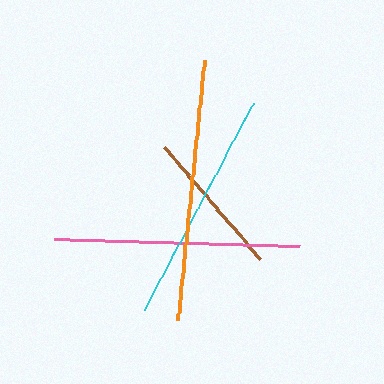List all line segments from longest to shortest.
From longest to shortest: orange, pink, cyan, brown.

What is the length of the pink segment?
The pink segment is approximately 246 pixels long.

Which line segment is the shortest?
The brown line is the shortest at approximately 148 pixels.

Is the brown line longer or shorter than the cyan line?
The cyan line is longer than the brown line.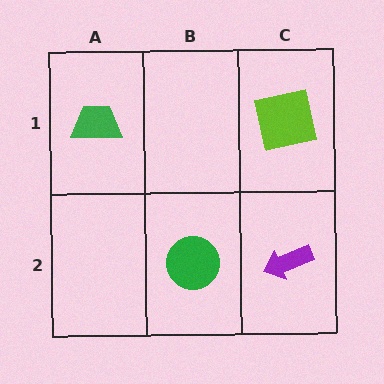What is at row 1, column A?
A green trapezoid.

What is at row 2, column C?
A purple arrow.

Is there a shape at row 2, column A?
No, that cell is empty.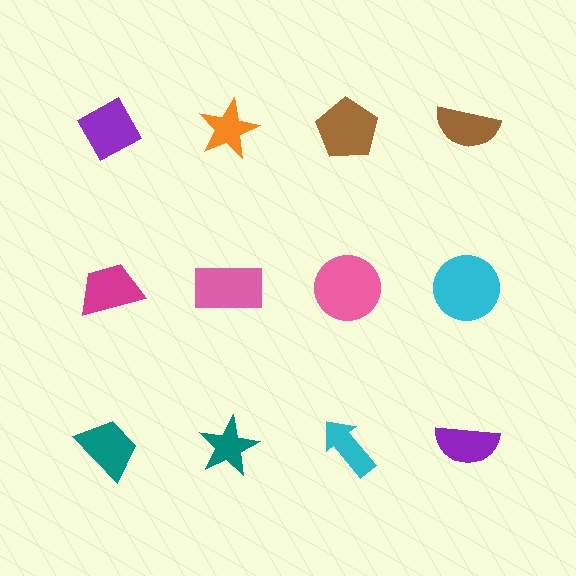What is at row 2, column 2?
A pink rectangle.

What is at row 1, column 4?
A brown semicircle.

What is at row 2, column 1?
A magenta trapezoid.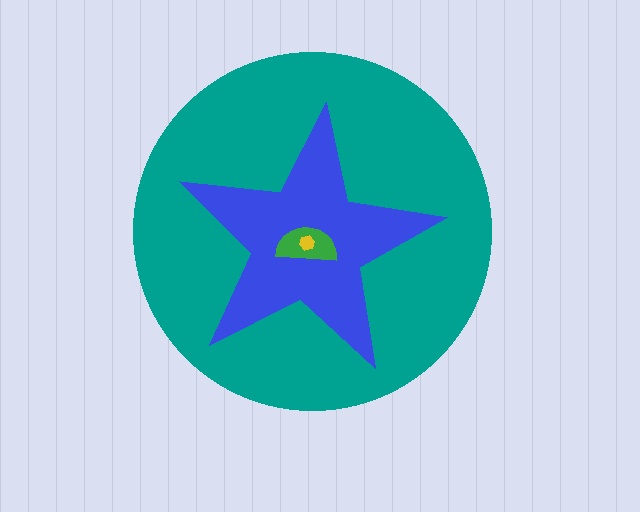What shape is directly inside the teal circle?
The blue star.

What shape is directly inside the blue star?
The green semicircle.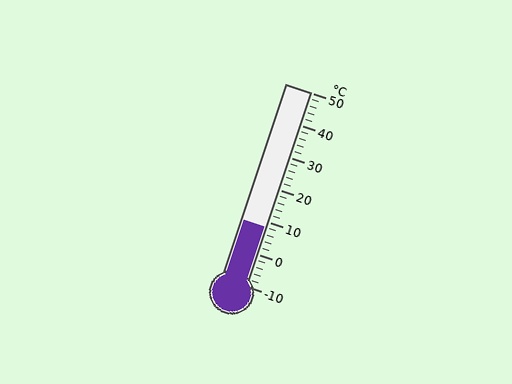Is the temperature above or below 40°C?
The temperature is below 40°C.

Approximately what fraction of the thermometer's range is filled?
The thermometer is filled to approximately 30% of its range.